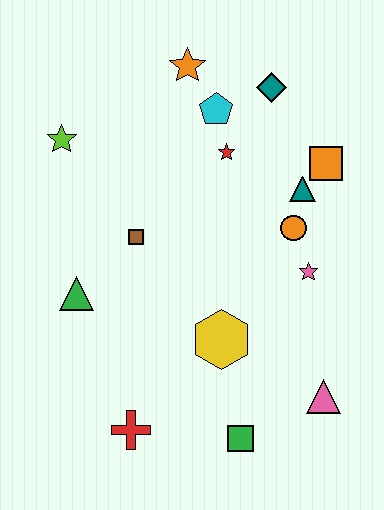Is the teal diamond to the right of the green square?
Yes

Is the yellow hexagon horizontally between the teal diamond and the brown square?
Yes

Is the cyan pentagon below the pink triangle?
No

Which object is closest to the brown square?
The green triangle is closest to the brown square.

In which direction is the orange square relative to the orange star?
The orange square is to the right of the orange star.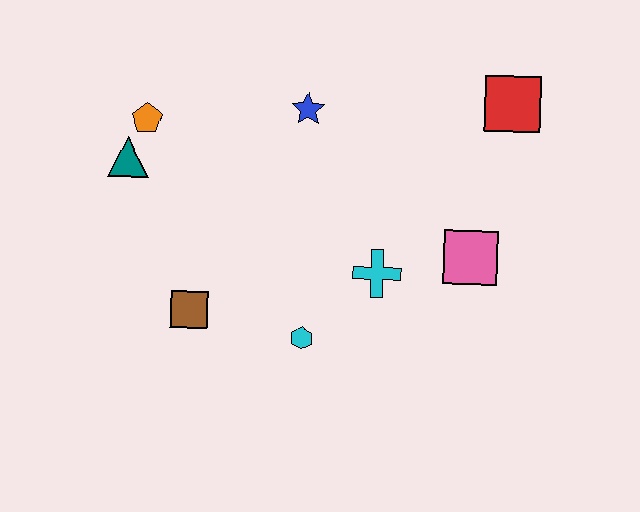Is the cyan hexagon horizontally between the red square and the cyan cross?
No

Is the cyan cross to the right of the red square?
No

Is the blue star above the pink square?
Yes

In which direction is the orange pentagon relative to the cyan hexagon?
The orange pentagon is above the cyan hexagon.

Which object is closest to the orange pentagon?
The teal triangle is closest to the orange pentagon.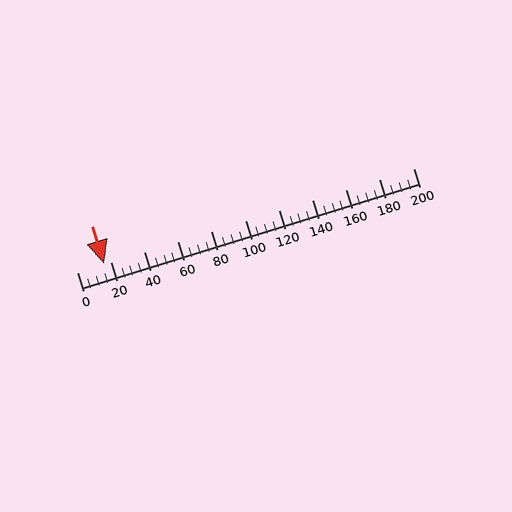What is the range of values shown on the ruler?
The ruler shows values from 0 to 200.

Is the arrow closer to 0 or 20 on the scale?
The arrow is closer to 20.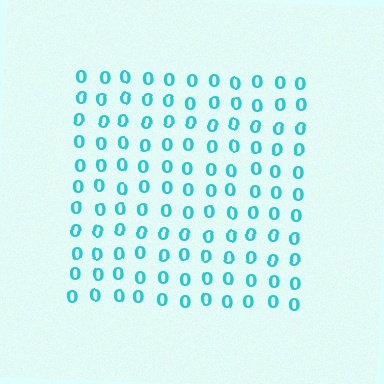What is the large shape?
The large shape is a square.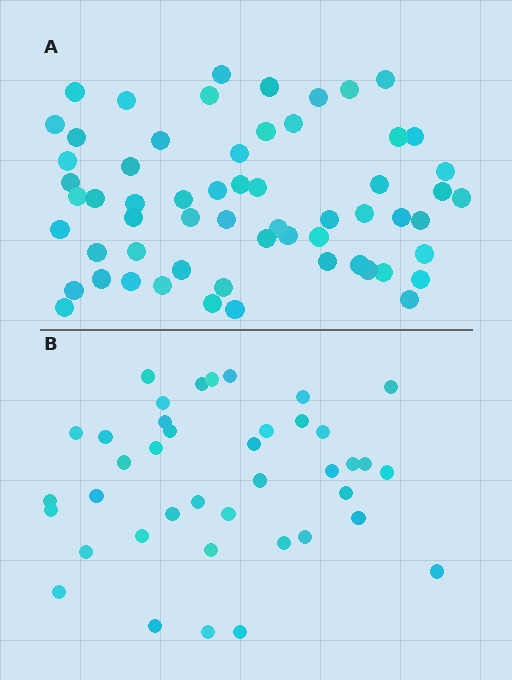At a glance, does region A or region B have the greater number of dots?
Region A (the top region) has more dots.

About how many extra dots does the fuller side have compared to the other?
Region A has approximately 20 more dots than region B.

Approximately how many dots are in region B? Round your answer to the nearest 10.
About 40 dots.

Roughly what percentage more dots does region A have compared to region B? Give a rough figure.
About 50% more.